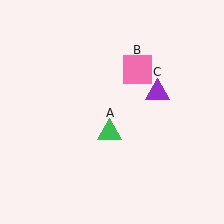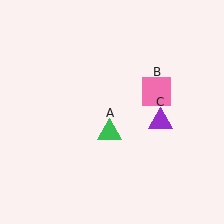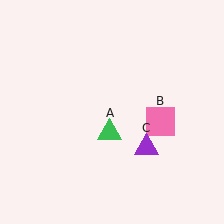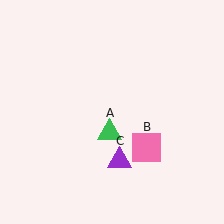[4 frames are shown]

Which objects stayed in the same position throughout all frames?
Green triangle (object A) remained stationary.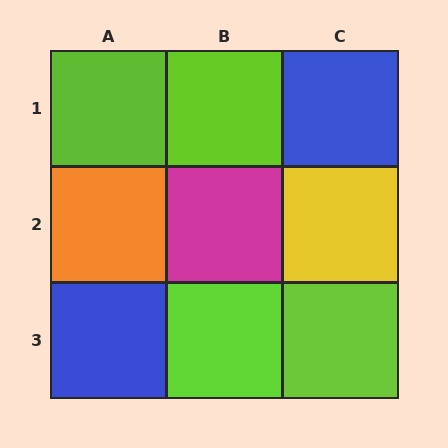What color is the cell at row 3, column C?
Lime.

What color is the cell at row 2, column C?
Yellow.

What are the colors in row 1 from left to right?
Lime, lime, blue.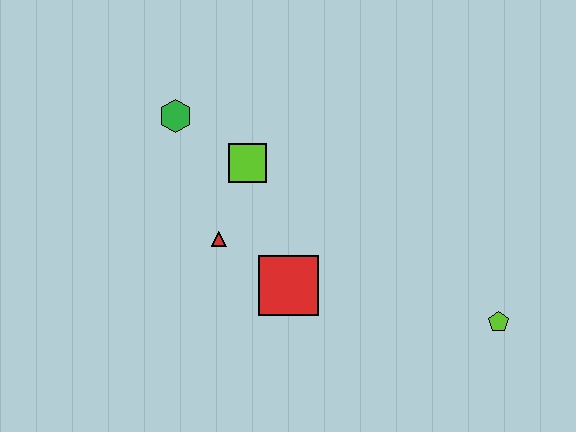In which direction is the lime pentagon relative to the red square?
The lime pentagon is to the right of the red square.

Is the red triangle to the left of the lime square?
Yes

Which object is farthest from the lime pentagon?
The green hexagon is farthest from the lime pentagon.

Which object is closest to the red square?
The red triangle is closest to the red square.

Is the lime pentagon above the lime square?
No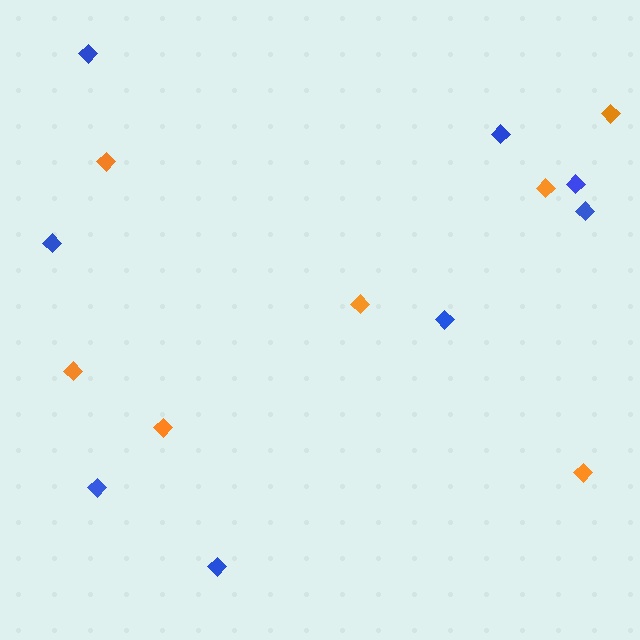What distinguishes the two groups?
There are 2 groups: one group of orange diamonds (7) and one group of blue diamonds (8).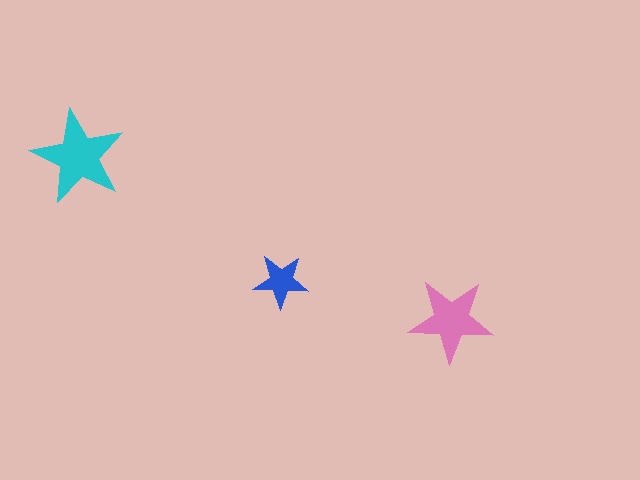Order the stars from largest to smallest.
the cyan one, the pink one, the blue one.